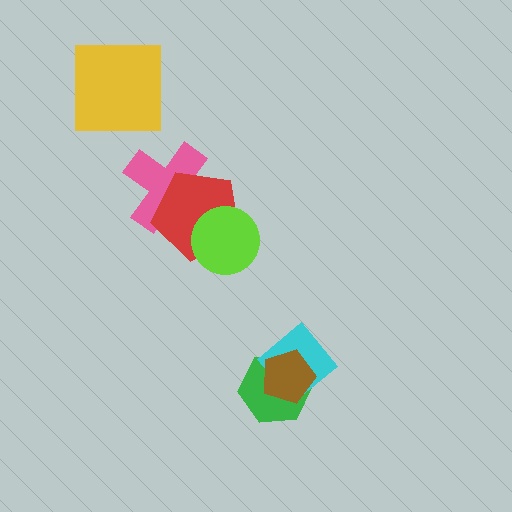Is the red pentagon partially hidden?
Yes, it is partially covered by another shape.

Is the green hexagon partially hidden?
Yes, it is partially covered by another shape.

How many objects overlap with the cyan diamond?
2 objects overlap with the cyan diamond.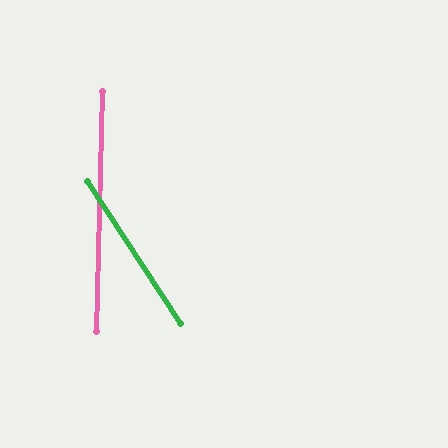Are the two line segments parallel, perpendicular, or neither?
Neither parallel nor perpendicular — they differ by about 35°.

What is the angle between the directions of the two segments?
Approximately 35 degrees.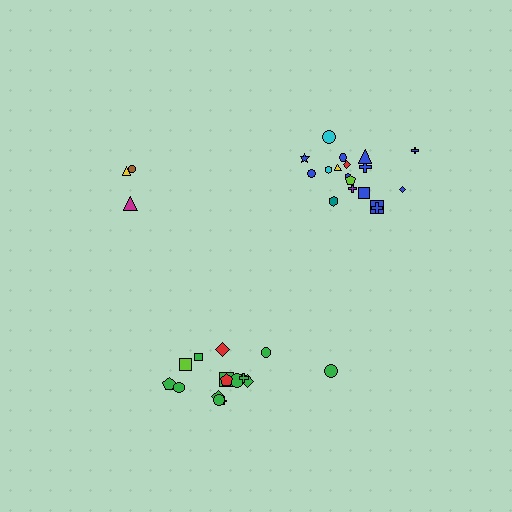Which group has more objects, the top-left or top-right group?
The top-right group.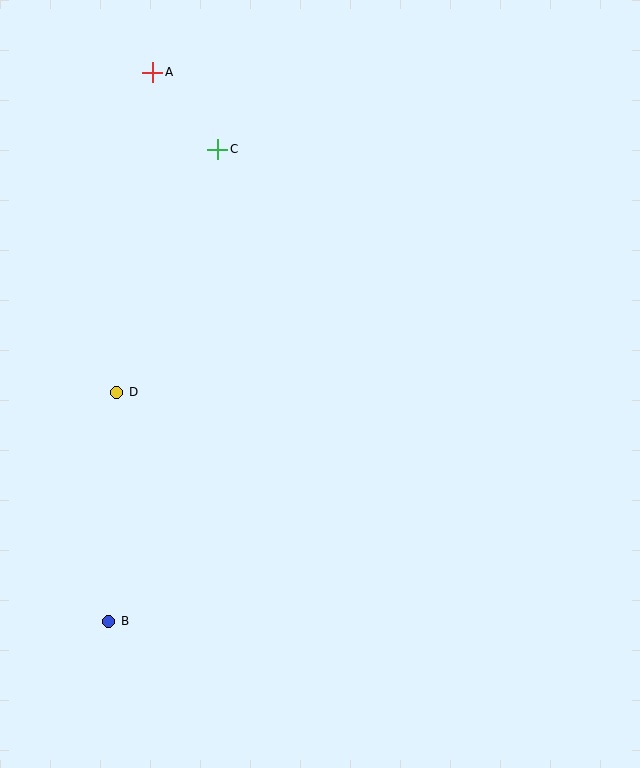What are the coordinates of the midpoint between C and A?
The midpoint between C and A is at (185, 111).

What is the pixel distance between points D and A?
The distance between D and A is 322 pixels.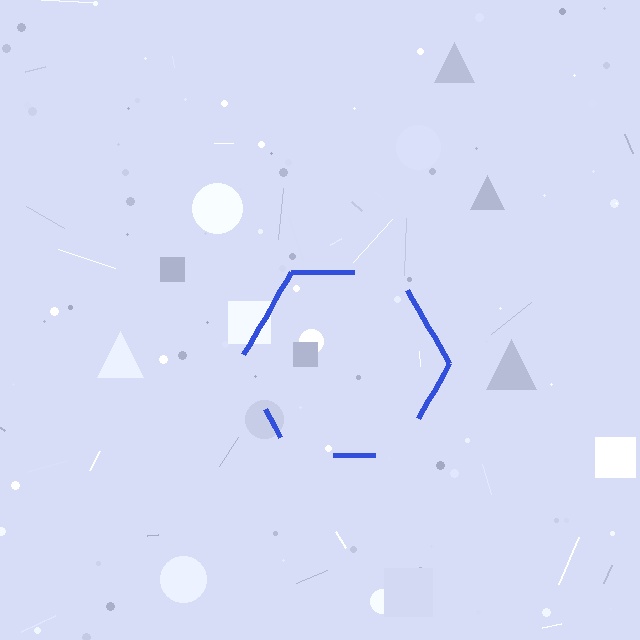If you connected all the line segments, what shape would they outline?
They would outline a hexagon.